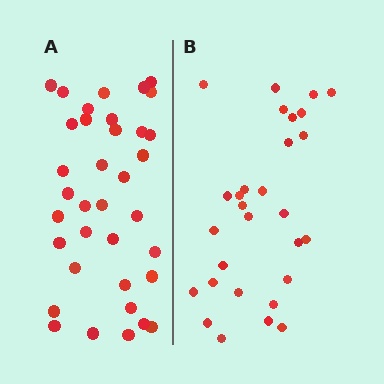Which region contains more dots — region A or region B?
Region A (the left region) has more dots.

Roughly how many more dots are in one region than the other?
Region A has roughly 8 or so more dots than region B.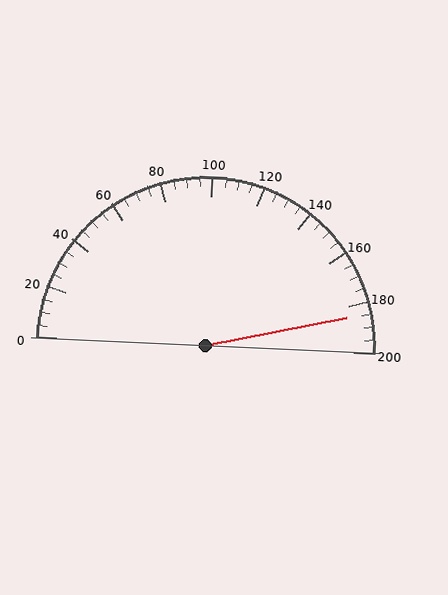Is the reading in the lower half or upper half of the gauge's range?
The reading is in the upper half of the range (0 to 200).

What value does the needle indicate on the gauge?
The needle indicates approximately 185.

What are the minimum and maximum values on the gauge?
The gauge ranges from 0 to 200.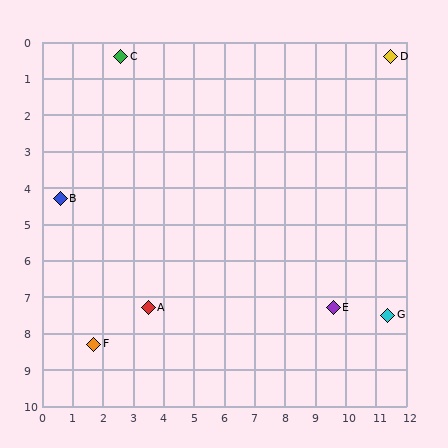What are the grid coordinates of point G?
Point G is at approximately (11.4, 7.5).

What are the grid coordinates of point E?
Point E is at approximately (9.6, 7.3).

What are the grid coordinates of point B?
Point B is at approximately (0.6, 4.3).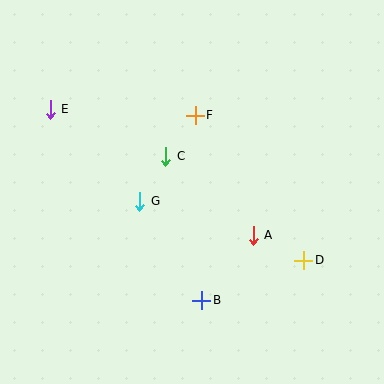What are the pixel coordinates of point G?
Point G is at (140, 201).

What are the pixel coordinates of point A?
Point A is at (253, 235).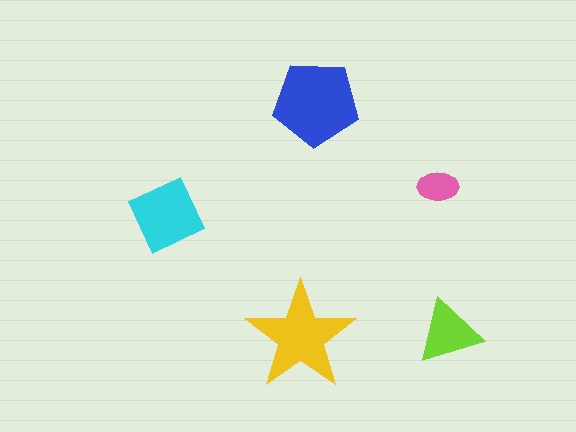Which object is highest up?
The blue pentagon is topmost.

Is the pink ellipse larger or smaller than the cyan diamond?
Smaller.